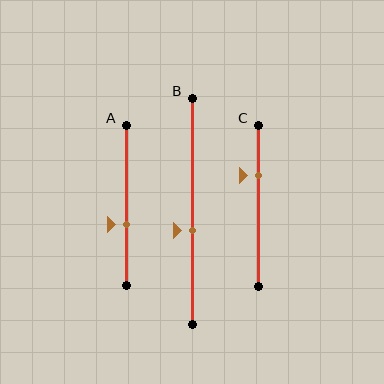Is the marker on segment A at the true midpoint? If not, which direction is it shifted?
No, the marker on segment A is shifted downward by about 12% of the segment length.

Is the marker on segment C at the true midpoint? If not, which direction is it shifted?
No, the marker on segment C is shifted upward by about 19% of the segment length.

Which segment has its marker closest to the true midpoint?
Segment B has its marker closest to the true midpoint.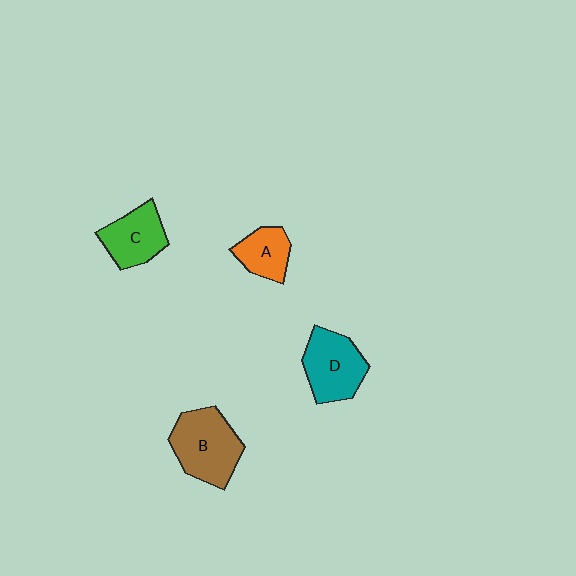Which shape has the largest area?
Shape B (brown).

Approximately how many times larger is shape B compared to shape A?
Approximately 1.8 times.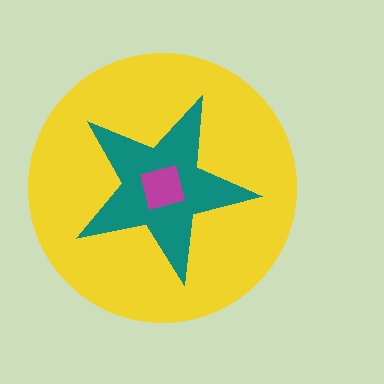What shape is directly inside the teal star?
The magenta square.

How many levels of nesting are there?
3.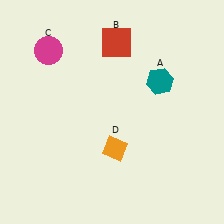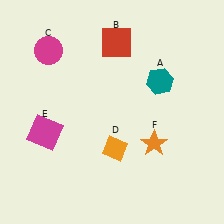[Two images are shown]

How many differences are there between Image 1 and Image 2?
There are 2 differences between the two images.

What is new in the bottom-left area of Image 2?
A magenta square (E) was added in the bottom-left area of Image 2.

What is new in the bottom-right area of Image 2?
An orange star (F) was added in the bottom-right area of Image 2.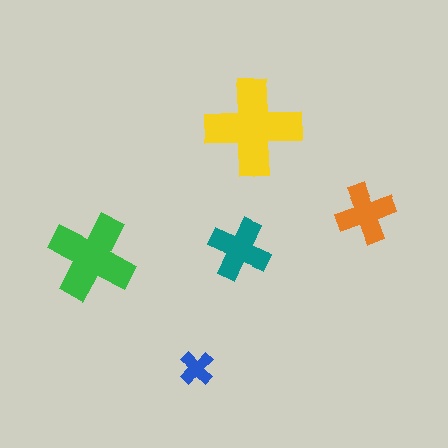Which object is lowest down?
The blue cross is bottommost.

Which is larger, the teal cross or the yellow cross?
The yellow one.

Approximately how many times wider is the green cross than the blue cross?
About 2.5 times wider.